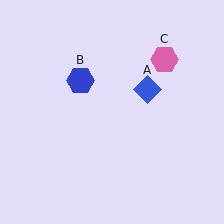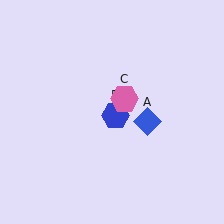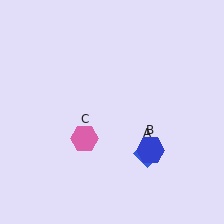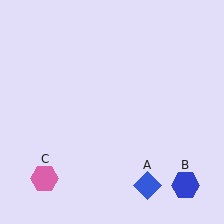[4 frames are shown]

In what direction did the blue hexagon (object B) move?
The blue hexagon (object B) moved down and to the right.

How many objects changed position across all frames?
3 objects changed position: blue diamond (object A), blue hexagon (object B), pink hexagon (object C).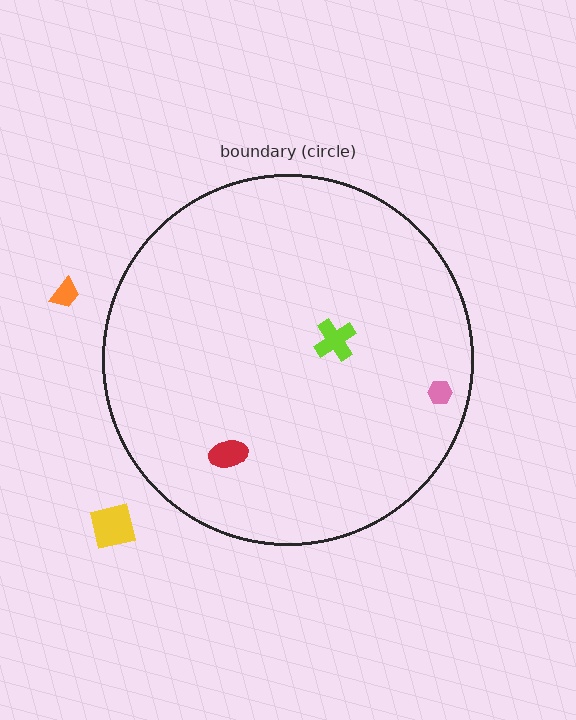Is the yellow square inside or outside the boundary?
Outside.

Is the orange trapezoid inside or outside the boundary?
Outside.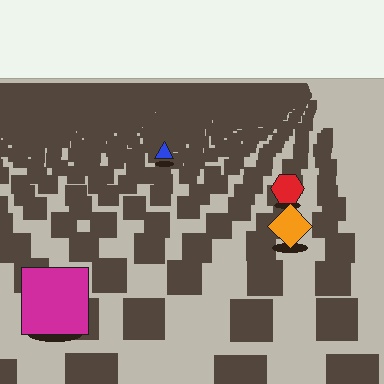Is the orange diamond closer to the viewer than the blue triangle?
Yes. The orange diamond is closer — you can tell from the texture gradient: the ground texture is coarser near it.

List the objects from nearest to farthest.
From nearest to farthest: the magenta square, the orange diamond, the red hexagon, the blue triangle.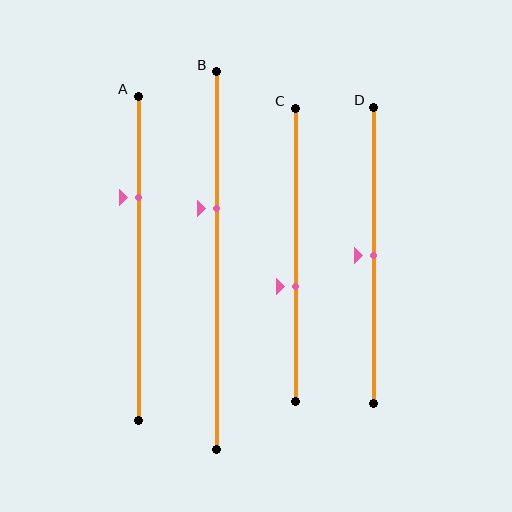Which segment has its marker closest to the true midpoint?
Segment D has its marker closest to the true midpoint.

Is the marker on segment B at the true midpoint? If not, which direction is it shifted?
No, the marker on segment B is shifted upward by about 14% of the segment length.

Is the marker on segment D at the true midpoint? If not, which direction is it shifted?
Yes, the marker on segment D is at the true midpoint.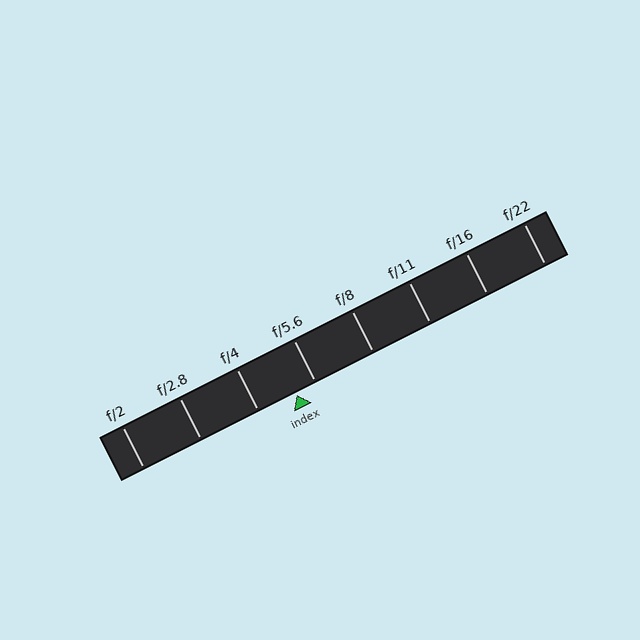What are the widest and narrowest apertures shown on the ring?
The widest aperture shown is f/2 and the narrowest is f/22.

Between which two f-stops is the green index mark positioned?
The index mark is between f/4 and f/5.6.